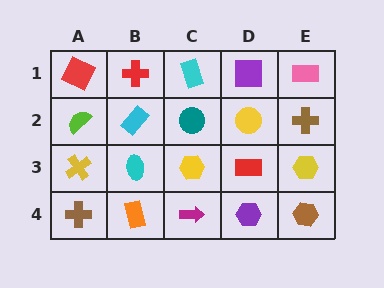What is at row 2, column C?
A teal circle.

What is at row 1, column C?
A cyan rectangle.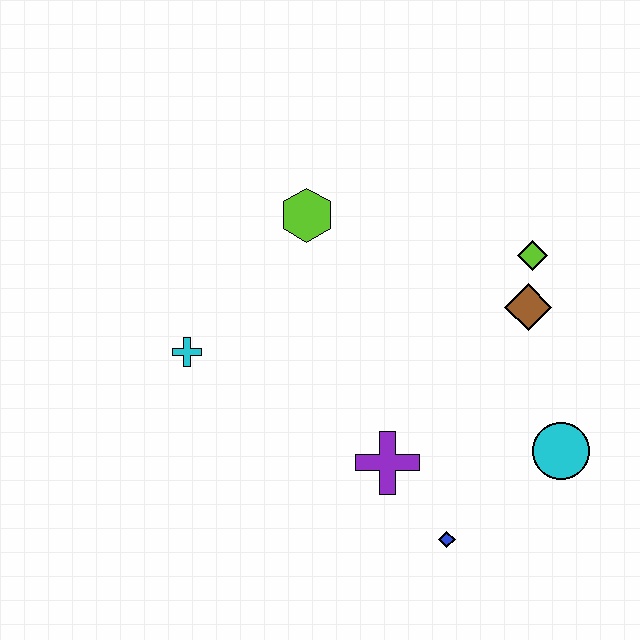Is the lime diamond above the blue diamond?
Yes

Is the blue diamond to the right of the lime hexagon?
Yes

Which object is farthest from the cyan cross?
The cyan circle is farthest from the cyan cross.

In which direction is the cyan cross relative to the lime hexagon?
The cyan cross is below the lime hexagon.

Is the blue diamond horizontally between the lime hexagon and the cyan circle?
Yes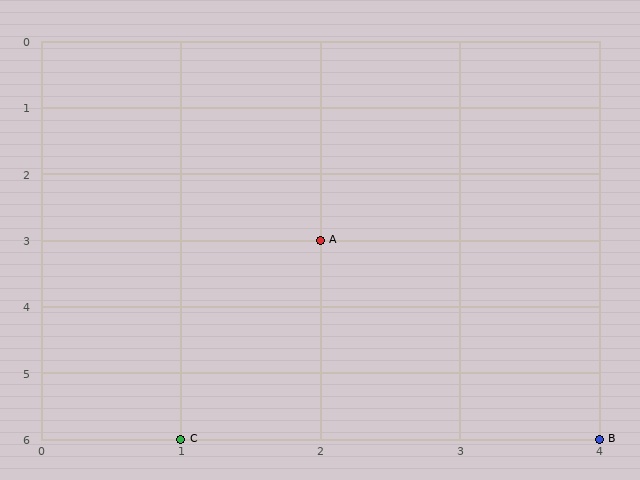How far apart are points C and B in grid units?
Points C and B are 3 columns apart.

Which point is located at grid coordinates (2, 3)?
Point A is at (2, 3).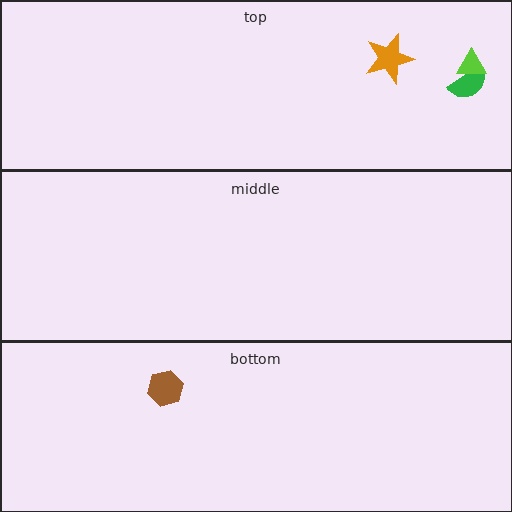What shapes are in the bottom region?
The brown hexagon.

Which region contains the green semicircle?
The top region.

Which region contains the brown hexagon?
The bottom region.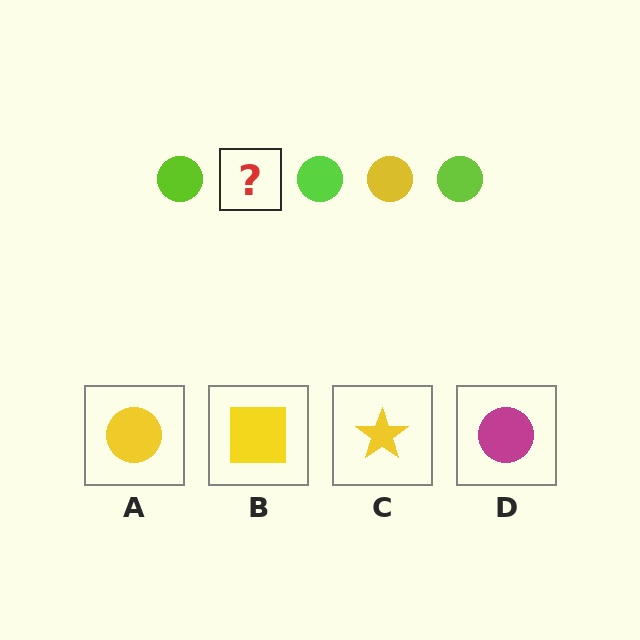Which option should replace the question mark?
Option A.